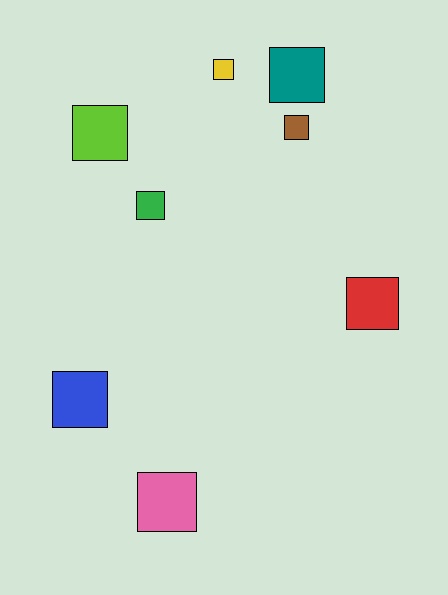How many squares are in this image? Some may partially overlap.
There are 8 squares.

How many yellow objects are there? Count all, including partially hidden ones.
There is 1 yellow object.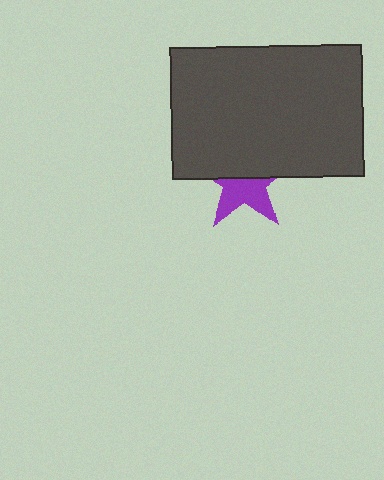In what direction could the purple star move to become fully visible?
The purple star could move down. That would shift it out from behind the dark gray rectangle entirely.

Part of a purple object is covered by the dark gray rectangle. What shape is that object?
It is a star.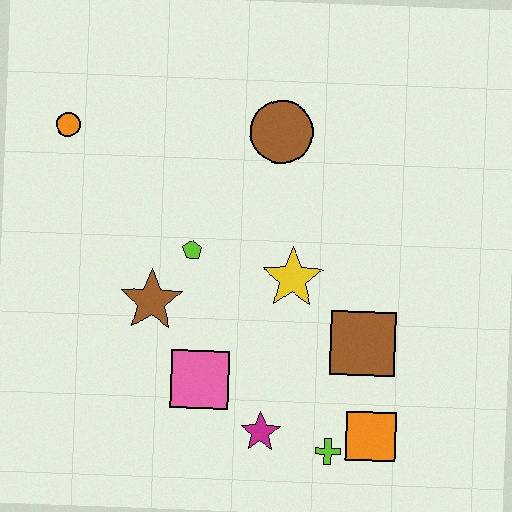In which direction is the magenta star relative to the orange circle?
The magenta star is below the orange circle.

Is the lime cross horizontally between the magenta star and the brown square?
Yes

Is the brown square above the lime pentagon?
No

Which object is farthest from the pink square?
The orange circle is farthest from the pink square.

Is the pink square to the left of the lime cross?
Yes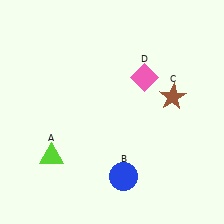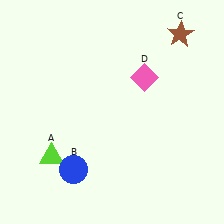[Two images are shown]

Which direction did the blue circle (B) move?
The blue circle (B) moved left.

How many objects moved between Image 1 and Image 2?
2 objects moved between the two images.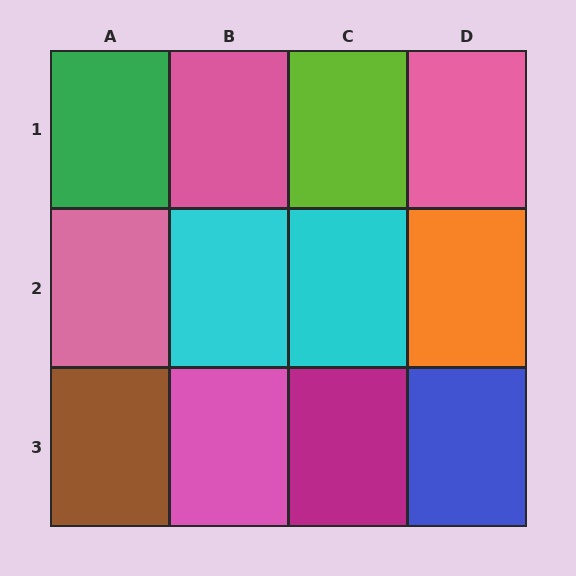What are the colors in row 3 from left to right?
Brown, pink, magenta, blue.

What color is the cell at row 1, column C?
Lime.